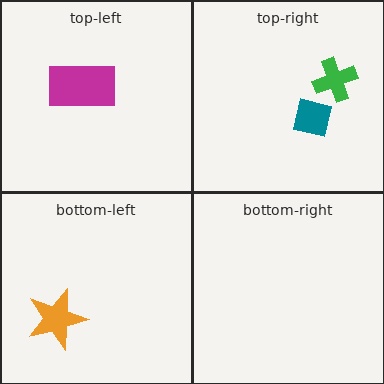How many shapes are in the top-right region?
2.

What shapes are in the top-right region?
The teal square, the green cross.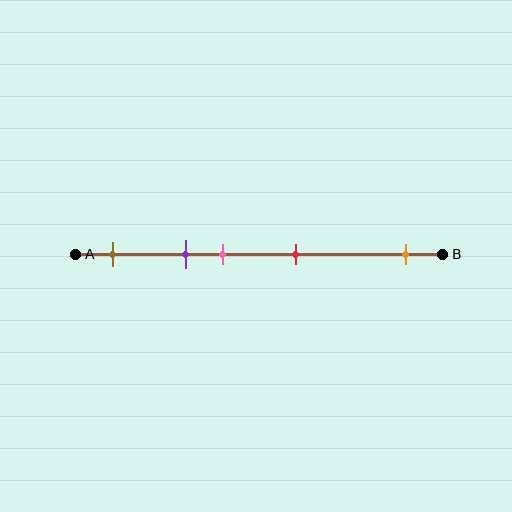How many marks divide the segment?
There are 5 marks dividing the segment.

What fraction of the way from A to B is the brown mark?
The brown mark is approximately 10% (0.1) of the way from A to B.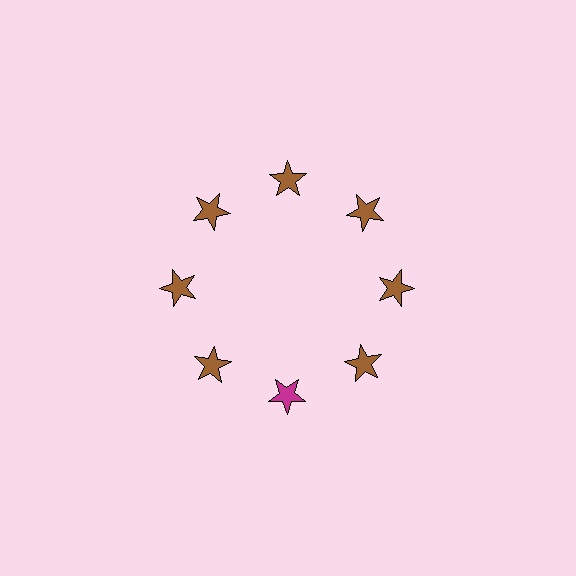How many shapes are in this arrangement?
There are 8 shapes arranged in a ring pattern.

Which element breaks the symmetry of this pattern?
The magenta star at roughly the 6 o'clock position breaks the symmetry. All other shapes are brown stars.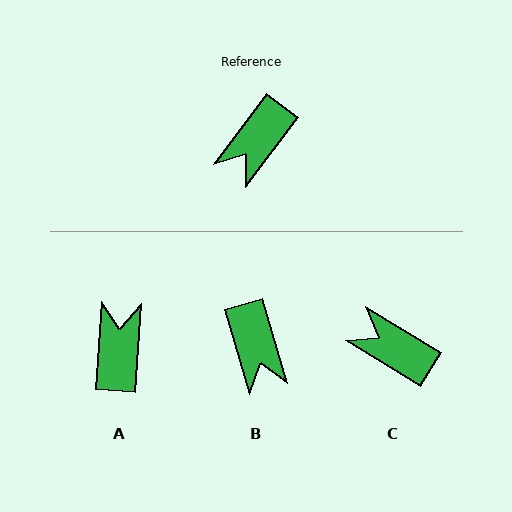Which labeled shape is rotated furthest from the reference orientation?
A, about 147 degrees away.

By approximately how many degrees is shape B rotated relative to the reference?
Approximately 53 degrees counter-clockwise.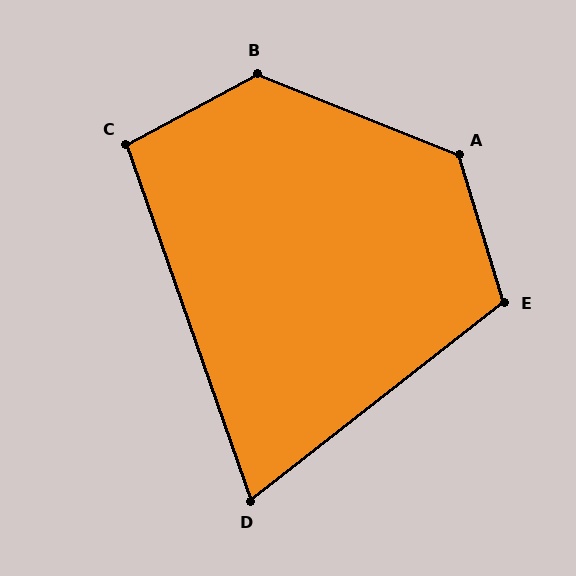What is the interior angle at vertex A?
Approximately 129 degrees (obtuse).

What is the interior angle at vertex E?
Approximately 111 degrees (obtuse).